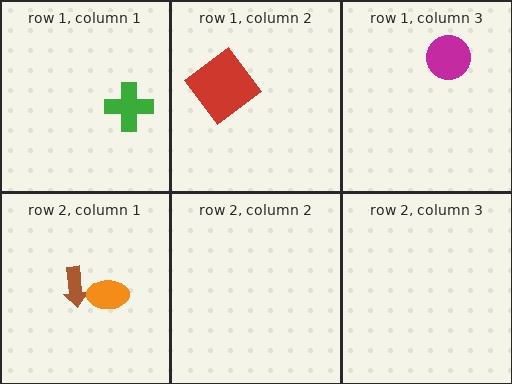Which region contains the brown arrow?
The row 2, column 1 region.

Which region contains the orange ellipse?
The row 2, column 1 region.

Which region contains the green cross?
The row 1, column 1 region.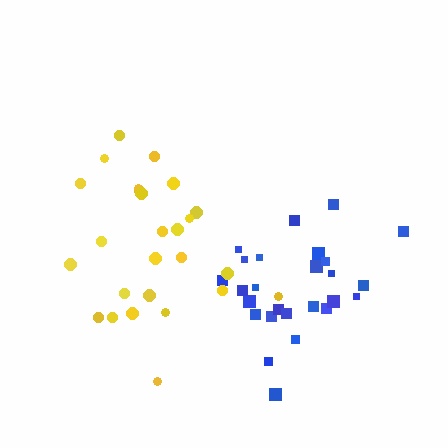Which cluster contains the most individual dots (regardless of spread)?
Blue (26).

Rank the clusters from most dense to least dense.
blue, yellow.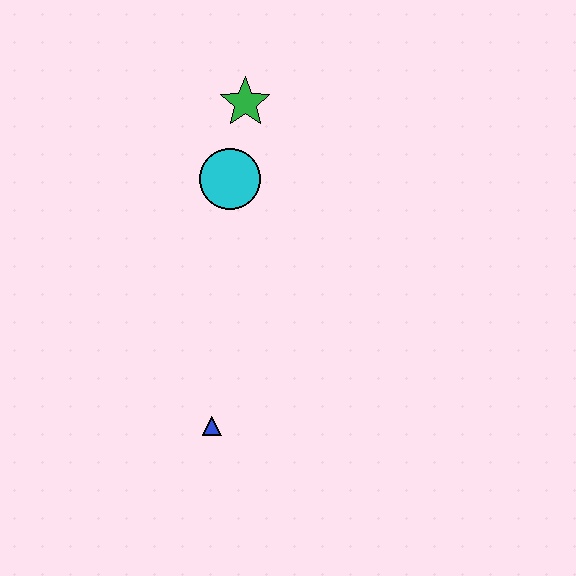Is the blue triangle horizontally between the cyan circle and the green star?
No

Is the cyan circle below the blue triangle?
No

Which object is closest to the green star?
The cyan circle is closest to the green star.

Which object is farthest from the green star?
The blue triangle is farthest from the green star.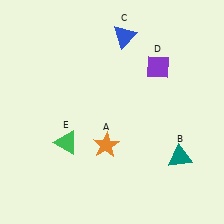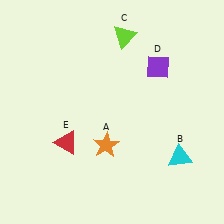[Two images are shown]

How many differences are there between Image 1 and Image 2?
There are 3 differences between the two images.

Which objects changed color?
B changed from teal to cyan. C changed from blue to lime. E changed from green to red.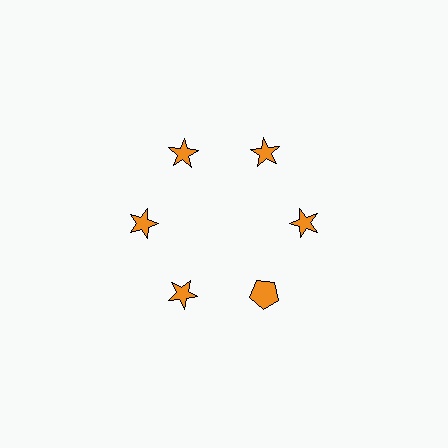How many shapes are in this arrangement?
There are 6 shapes arranged in a ring pattern.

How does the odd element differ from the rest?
It has a different shape: pentagon instead of star.